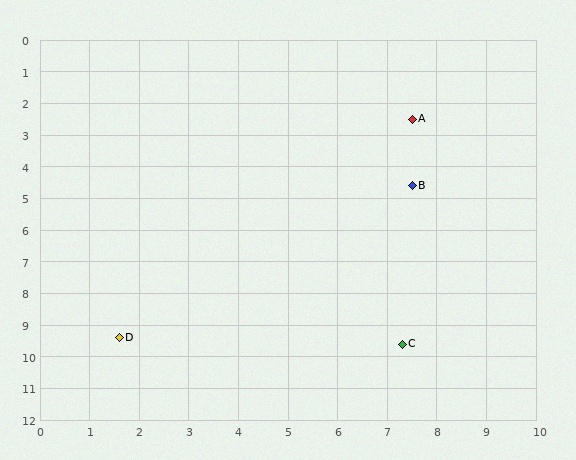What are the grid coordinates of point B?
Point B is at approximately (7.5, 4.6).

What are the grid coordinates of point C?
Point C is at approximately (7.3, 9.6).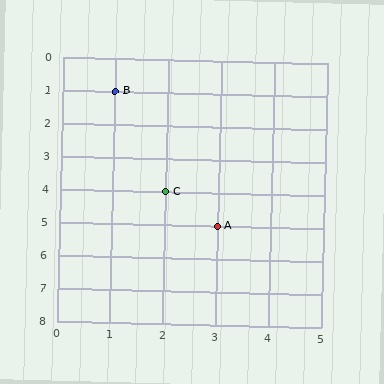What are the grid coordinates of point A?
Point A is at grid coordinates (3, 5).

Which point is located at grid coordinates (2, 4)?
Point C is at (2, 4).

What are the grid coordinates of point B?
Point B is at grid coordinates (1, 1).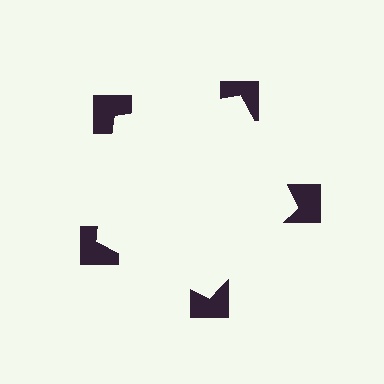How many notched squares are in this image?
There are 5 — one at each vertex of the illusory pentagon.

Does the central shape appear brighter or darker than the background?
It typically appears slightly brighter than the background, even though no actual brightness change is drawn.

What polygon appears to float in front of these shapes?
An illusory pentagon — its edges are inferred from the aligned wedge cuts in the notched squares, not physically drawn.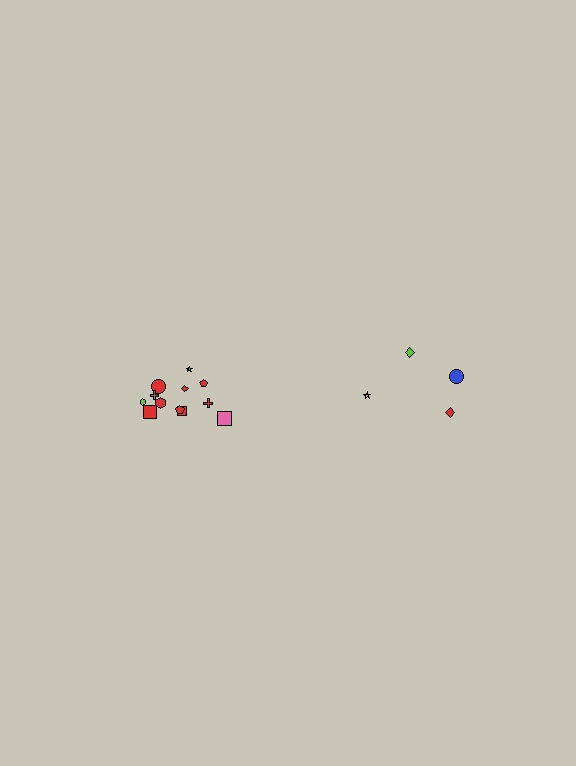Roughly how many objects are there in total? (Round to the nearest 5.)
Roughly 15 objects in total.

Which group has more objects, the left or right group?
The left group.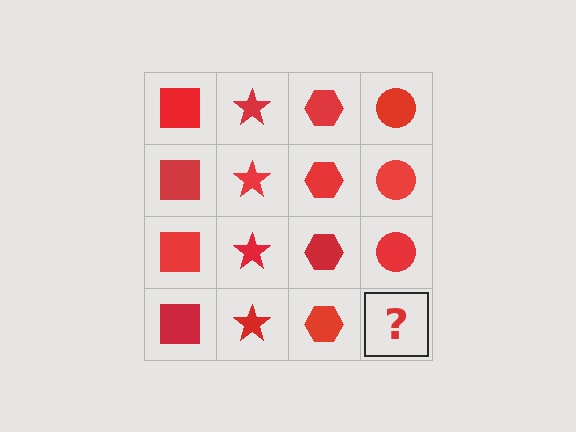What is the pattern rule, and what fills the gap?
The rule is that each column has a consistent shape. The gap should be filled with a red circle.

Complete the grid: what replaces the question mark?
The question mark should be replaced with a red circle.